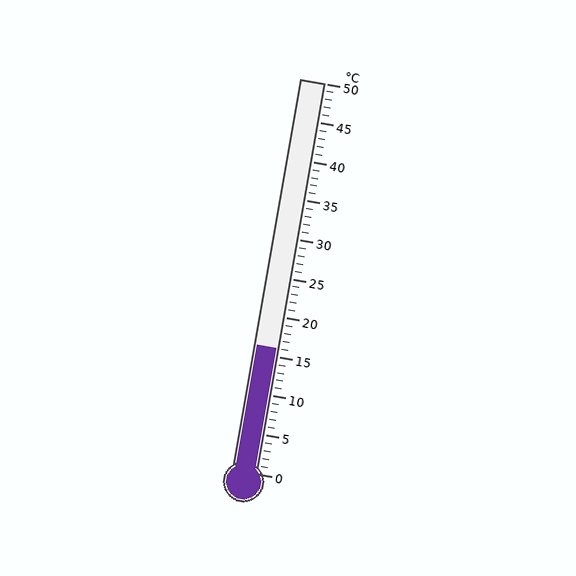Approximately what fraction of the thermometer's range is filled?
The thermometer is filled to approximately 30% of its range.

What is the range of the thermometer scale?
The thermometer scale ranges from 0°C to 50°C.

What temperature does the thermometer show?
The thermometer shows approximately 16°C.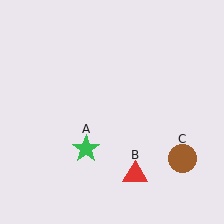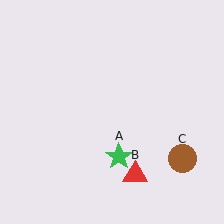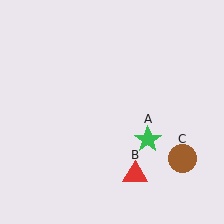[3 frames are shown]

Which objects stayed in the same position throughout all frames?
Red triangle (object B) and brown circle (object C) remained stationary.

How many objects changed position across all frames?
1 object changed position: green star (object A).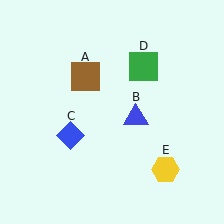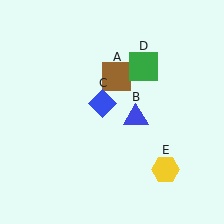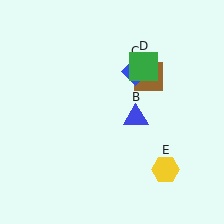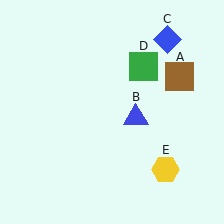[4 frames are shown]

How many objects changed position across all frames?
2 objects changed position: brown square (object A), blue diamond (object C).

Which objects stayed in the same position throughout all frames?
Blue triangle (object B) and green square (object D) and yellow hexagon (object E) remained stationary.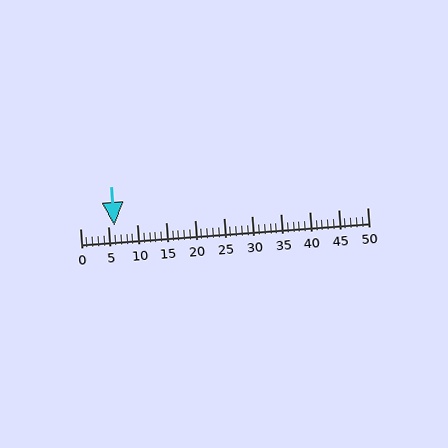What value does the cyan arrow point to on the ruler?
The cyan arrow points to approximately 6.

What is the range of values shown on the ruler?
The ruler shows values from 0 to 50.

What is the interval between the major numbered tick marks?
The major tick marks are spaced 5 units apart.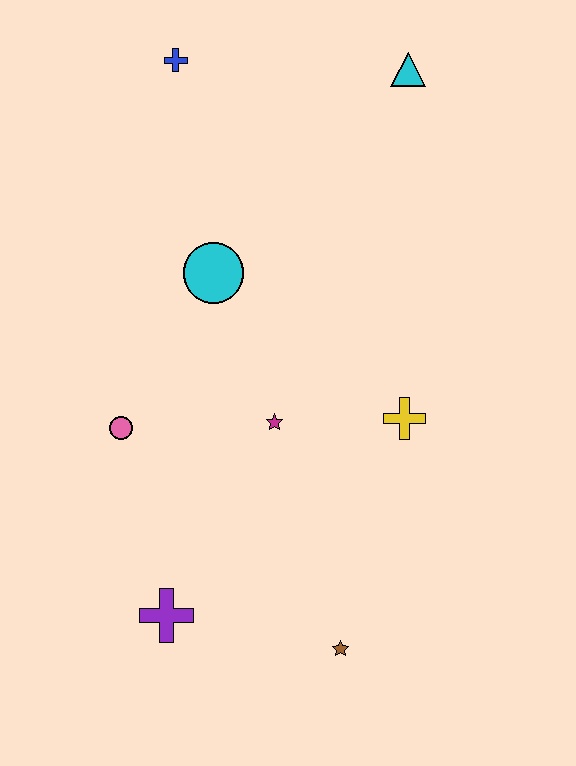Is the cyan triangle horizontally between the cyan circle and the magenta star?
No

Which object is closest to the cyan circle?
The magenta star is closest to the cyan circle.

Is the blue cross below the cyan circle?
No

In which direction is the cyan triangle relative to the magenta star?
The cyan triangle is above the magenta star.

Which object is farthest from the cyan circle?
The brown star is farthest from the cyan circle.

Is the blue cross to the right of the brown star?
No